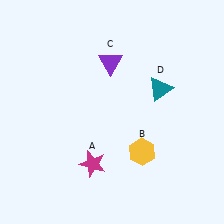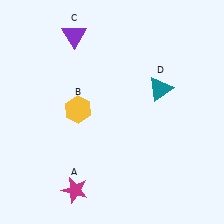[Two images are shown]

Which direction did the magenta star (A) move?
The magenta star (A) moved down.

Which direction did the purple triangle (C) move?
The purple triangle (C) moved left.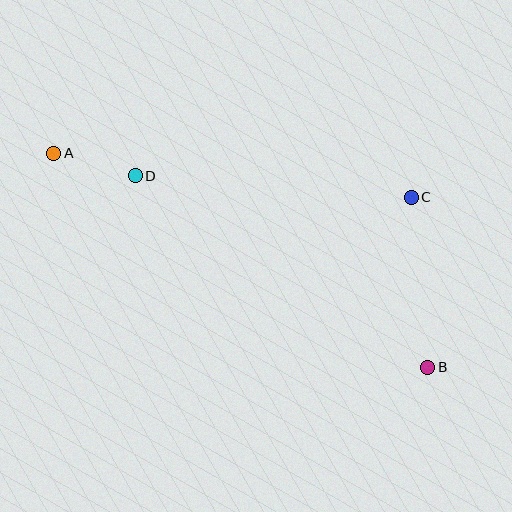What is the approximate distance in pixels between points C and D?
The distance between C and D is approximately 277 pixels.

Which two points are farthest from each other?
Points A and B are farthest from each other.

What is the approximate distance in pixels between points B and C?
The distance between B and C is approximately 171 pixels.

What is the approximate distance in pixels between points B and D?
The distance between B and D is approximately 350 pixels.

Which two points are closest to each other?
Points A and D are closest to each other.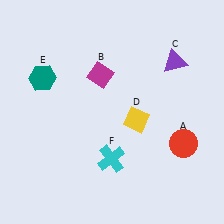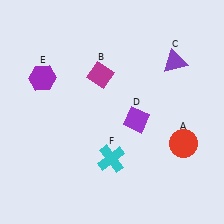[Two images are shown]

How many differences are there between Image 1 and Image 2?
There are 2 differences between the two images.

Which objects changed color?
D changed from yellow to purple. E changed from teal to purple.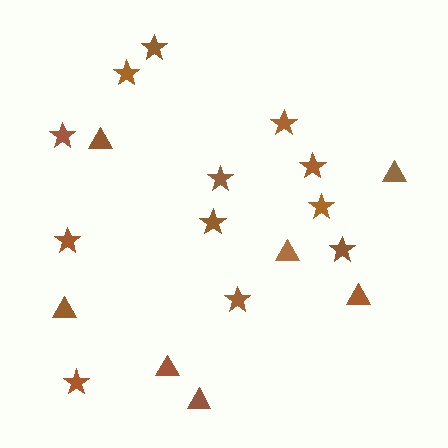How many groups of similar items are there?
There are 2 groups: one group of stars (12) and one group of triangles (7).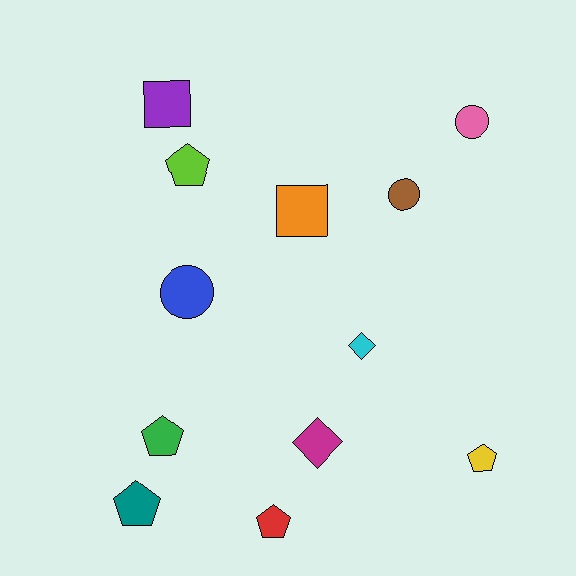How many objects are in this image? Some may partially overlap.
There are 12 objects.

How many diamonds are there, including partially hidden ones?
There are 2 diamonds.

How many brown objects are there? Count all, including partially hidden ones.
There is 1 brown object.